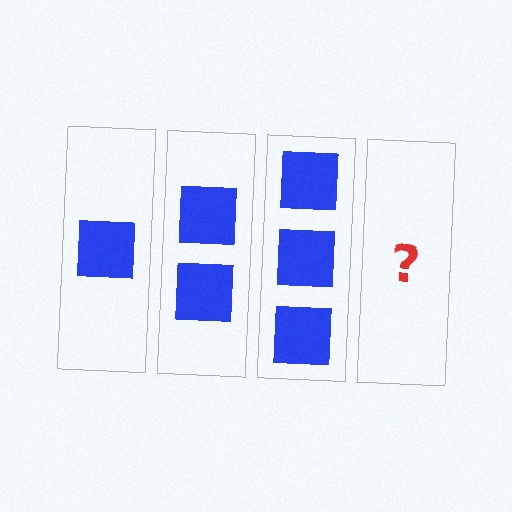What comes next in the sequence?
The next element should be 4 squares.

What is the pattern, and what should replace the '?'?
The pattern is that each step adds one more square. The '?' should be 4 squares.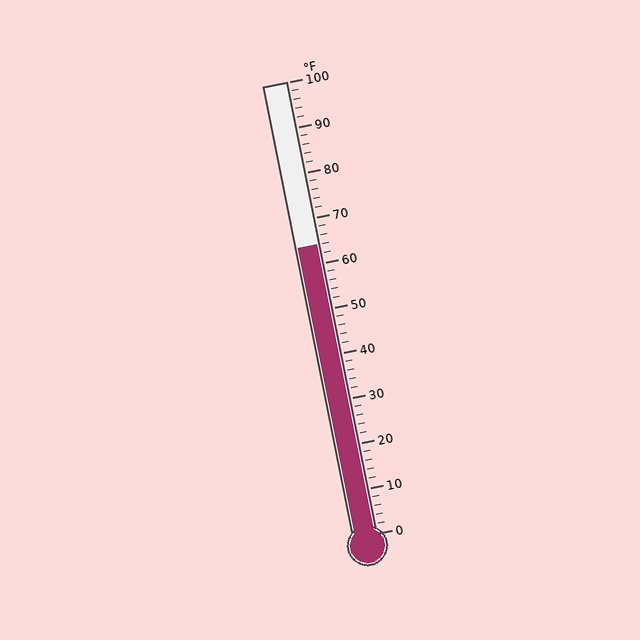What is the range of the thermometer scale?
The thermometer scale ranges from 0°F to 100°F.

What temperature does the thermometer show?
The thermometer shows approximately 64°F.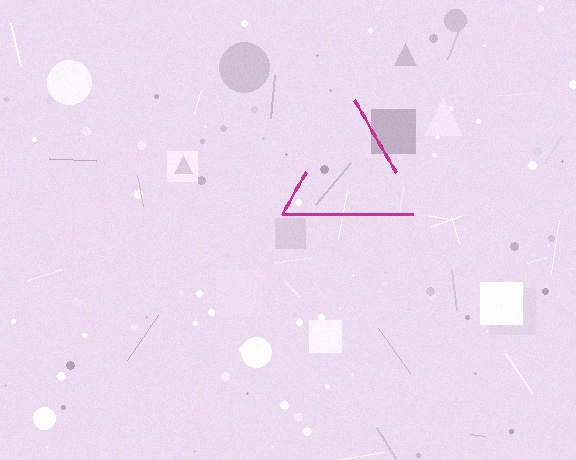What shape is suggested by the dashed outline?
The dashed outline suggests a triangle.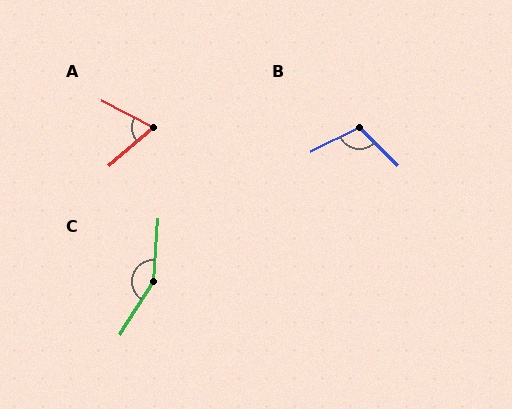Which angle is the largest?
C, at approximately 151 degrees.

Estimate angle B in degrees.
Approximately 108 degrees.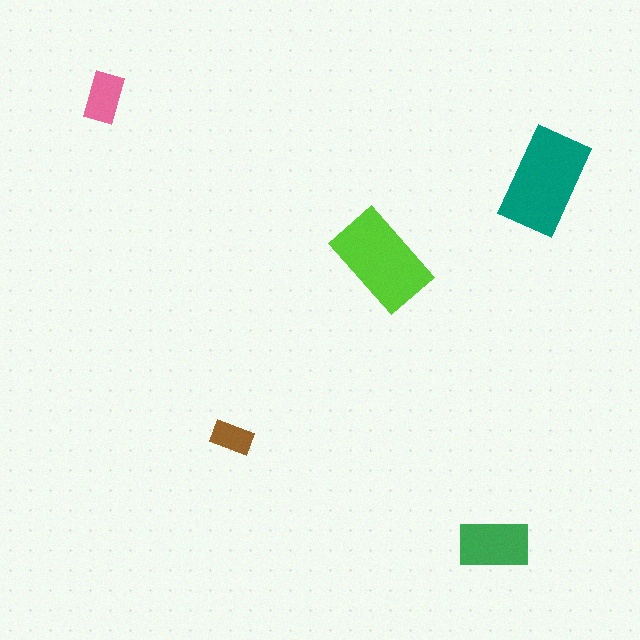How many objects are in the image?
There are 5 objects in the image.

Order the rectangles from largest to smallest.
the teal one, the lime one, the green one, the pink one, the brown one.